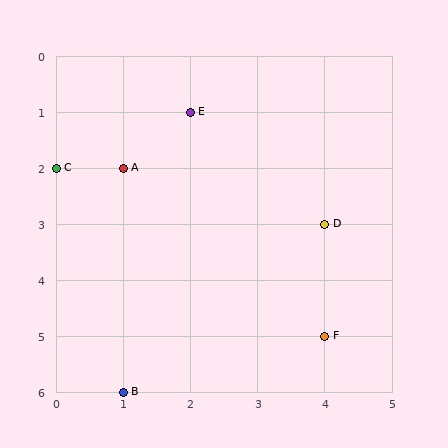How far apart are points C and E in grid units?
Points C and E are 2 columns and 1 row apart (about 2.2 grid units diagonally).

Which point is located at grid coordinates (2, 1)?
Point E is at (2, 1).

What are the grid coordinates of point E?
Point E is at grid coordinates (2, 1).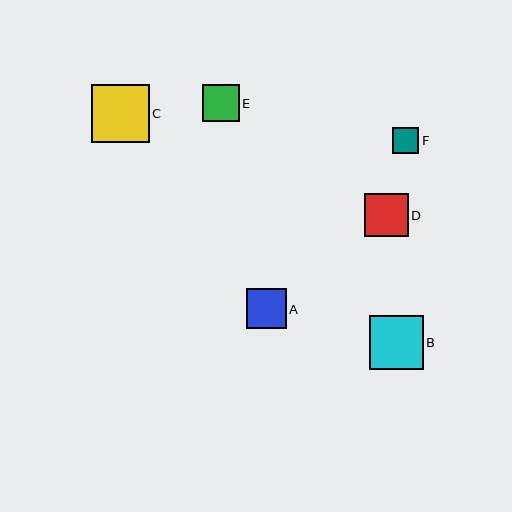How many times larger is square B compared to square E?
Square B is approximately 1.5 times the size of square E.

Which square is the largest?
Square C is the largest with a size of approximately 58 pixels.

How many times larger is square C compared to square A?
Square C is approximately 1.4 times the size of square A.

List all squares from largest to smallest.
From largest to smallest: C, B, D, A, E, F.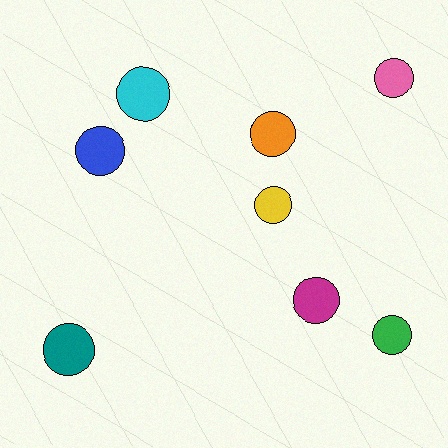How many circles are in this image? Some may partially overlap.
There are 8 circles.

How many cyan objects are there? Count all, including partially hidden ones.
There is 1 cyan object.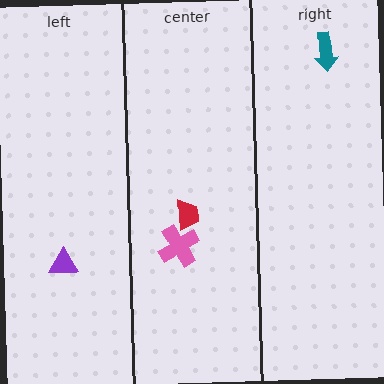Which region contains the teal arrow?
The right region.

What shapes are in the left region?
The purple triangle.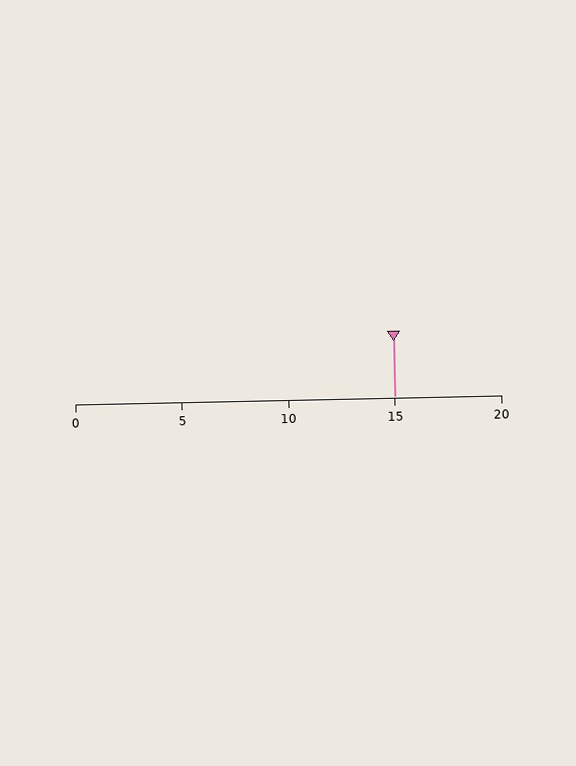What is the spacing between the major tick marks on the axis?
The major ticks are spaced 5 apart.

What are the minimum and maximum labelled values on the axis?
The axis runs from 0 to 20.